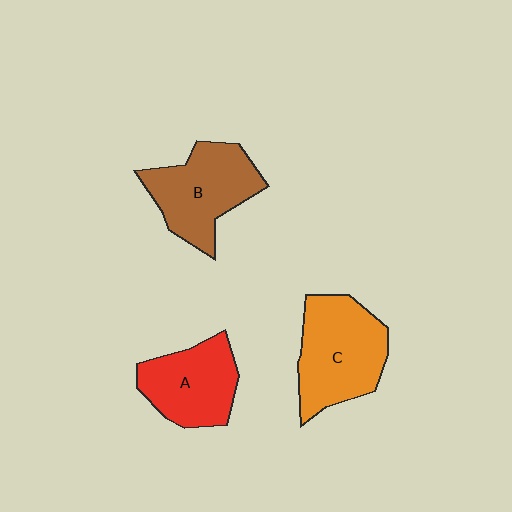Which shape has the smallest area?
Shape A (red).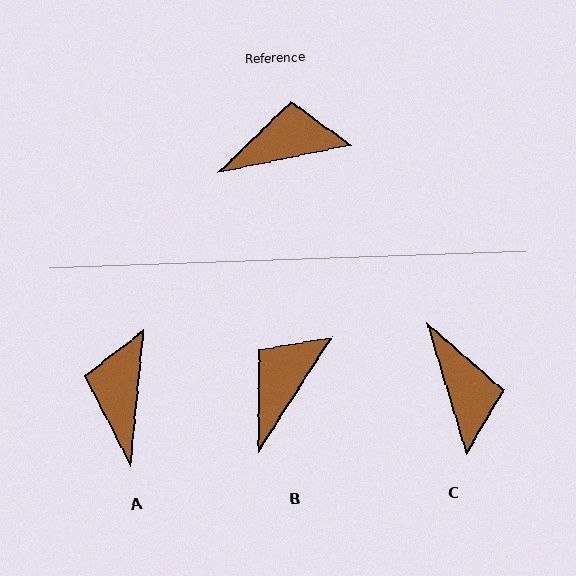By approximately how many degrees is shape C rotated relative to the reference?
Approximately 85 degrees clockwise.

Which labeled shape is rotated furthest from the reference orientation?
C, about 85 degrees away.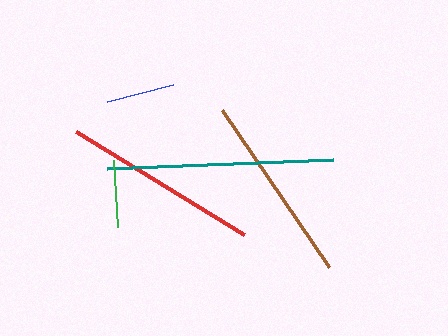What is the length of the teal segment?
The teal segment is approximately 226 pixels long.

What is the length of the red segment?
The red segment is approximately 197 pixels long.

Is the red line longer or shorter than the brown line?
The red line is longer than the brown line.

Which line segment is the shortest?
The green line is the shortest at approximately 66 pixels.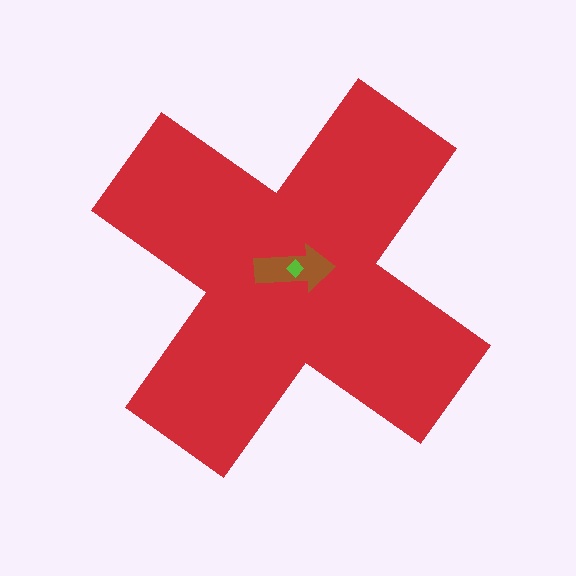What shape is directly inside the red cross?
The brown arrow.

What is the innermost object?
The lime diamond.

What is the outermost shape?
The red cross.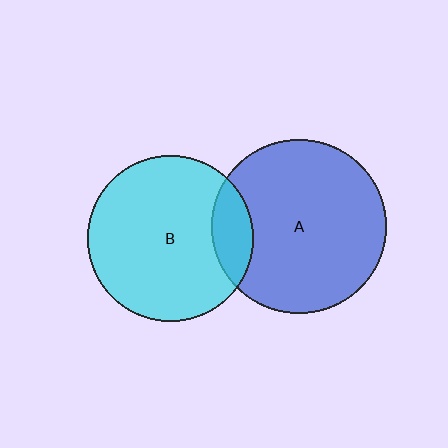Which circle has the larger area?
Circle A (blue).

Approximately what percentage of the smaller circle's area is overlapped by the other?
Approximately 15%.